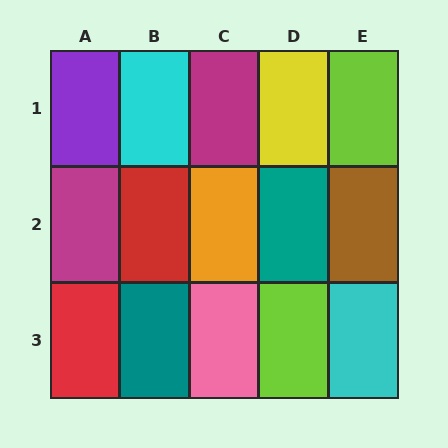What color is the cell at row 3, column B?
Teal.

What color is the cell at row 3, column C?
Pink.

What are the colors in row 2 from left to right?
Magenta, red, orange, teal, brown.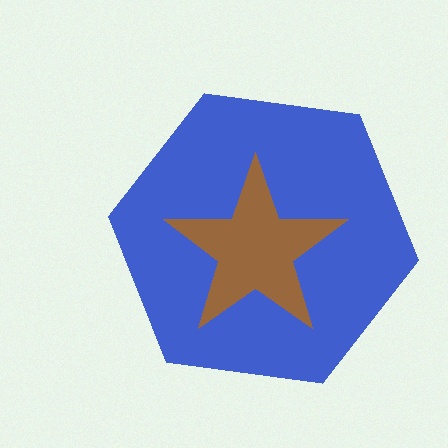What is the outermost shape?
The blue hexagon.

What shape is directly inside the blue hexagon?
The brown star.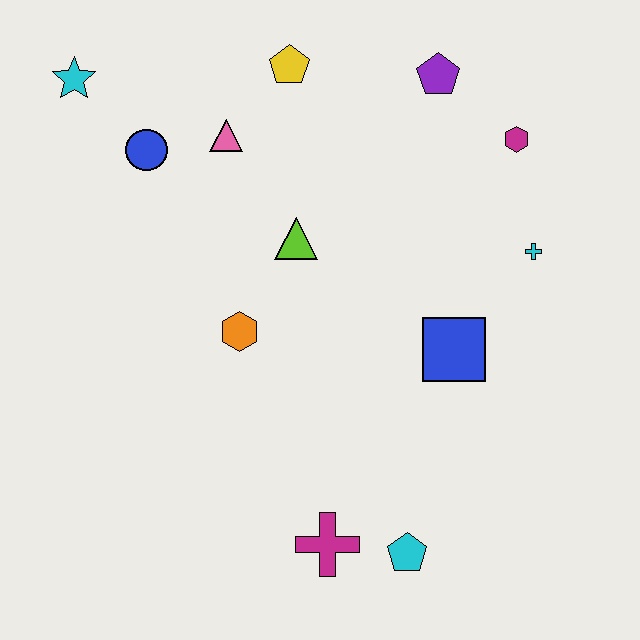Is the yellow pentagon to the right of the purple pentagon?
No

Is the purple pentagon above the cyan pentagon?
Yes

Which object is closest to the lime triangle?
The orange hexagon is closest to the lime triangle.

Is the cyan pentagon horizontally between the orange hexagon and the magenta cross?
No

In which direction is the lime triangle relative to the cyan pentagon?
The lime triangle is above the cyan pentagon.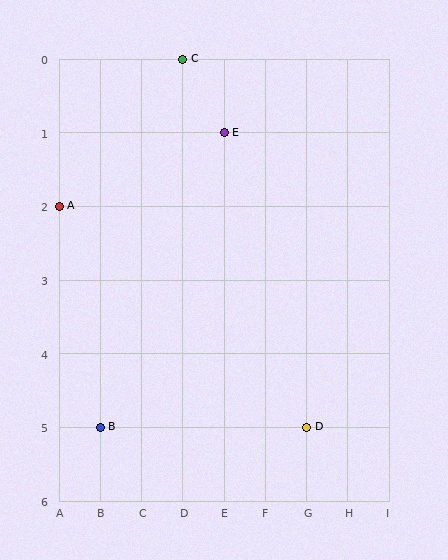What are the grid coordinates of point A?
Point A is at grid coordinates (A, 2).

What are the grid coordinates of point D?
Point D is at grid coordinates (G, 5).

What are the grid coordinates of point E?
Point E is at grid coordinates (E, 1).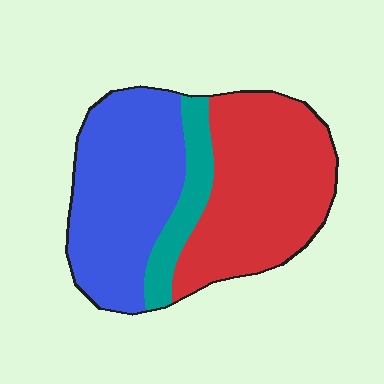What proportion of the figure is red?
Red covers about 45% of the figure.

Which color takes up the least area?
Teal, at roughly 15%.